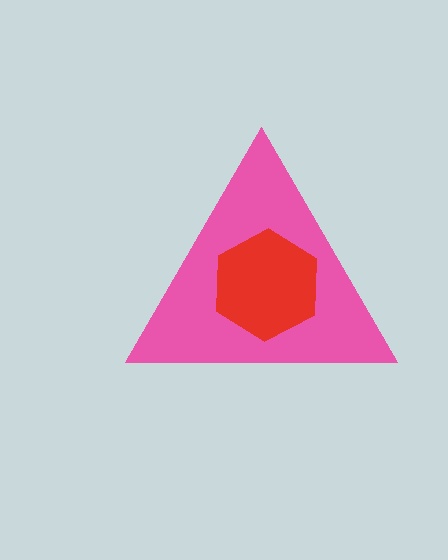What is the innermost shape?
The red hexagon.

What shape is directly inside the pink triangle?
The red hexagon.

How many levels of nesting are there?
2.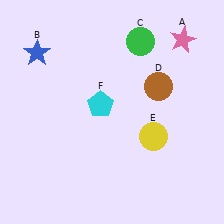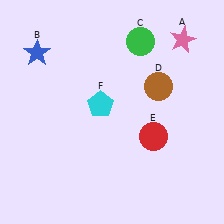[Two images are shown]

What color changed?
The circle (E) changed from yellow in Image 1 to red in Image 2.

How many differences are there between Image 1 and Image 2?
There is 1 difference between the two images.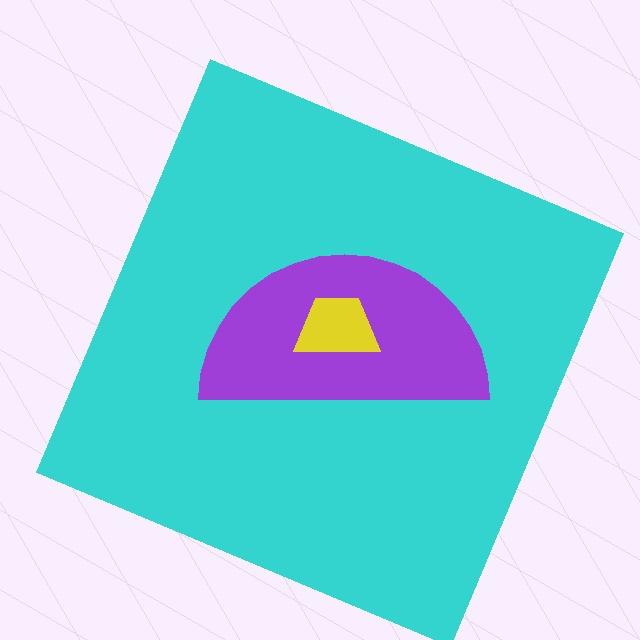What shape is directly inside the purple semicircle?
The yellow trapezoid.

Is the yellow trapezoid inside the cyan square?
Yes.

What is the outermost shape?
The cyan square.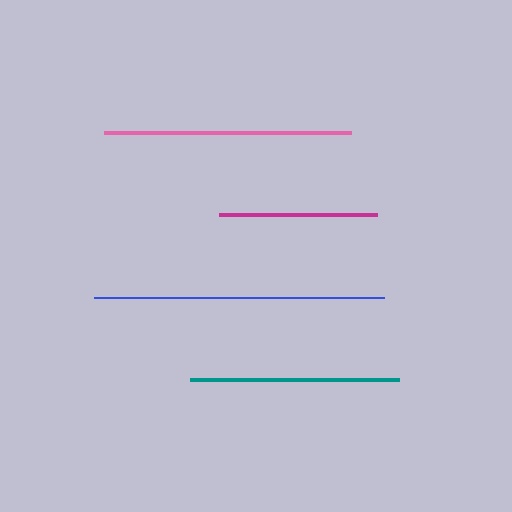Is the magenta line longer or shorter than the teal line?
The teal line is longer than the magenta line.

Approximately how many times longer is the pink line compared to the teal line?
The pink line is approximately 1.2 times the length of the teal line.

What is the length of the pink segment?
The pink segment is approximately 247 pixels long.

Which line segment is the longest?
The blue line is the longest at approximately 291 pixels.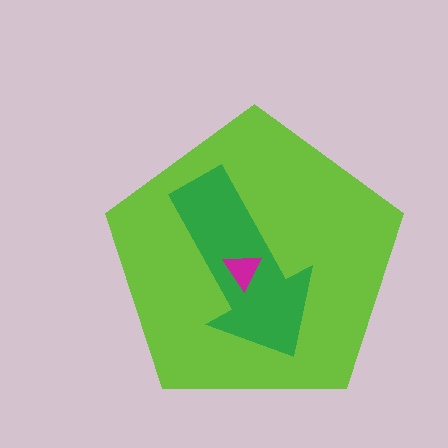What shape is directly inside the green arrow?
The magenta triangle.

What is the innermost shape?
The magenta triangle.